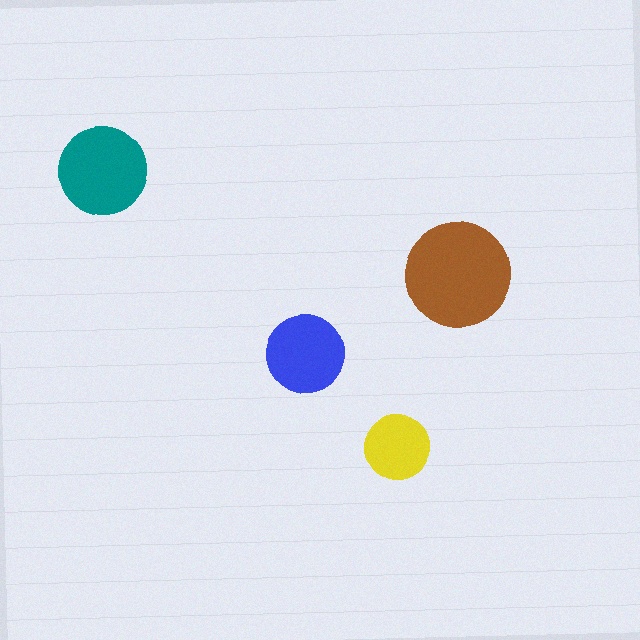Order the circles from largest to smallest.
the brown one, the teal one, the blue one, the yellow one.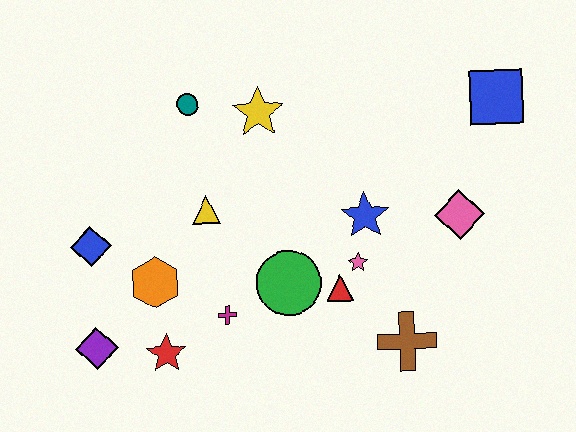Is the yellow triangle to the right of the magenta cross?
No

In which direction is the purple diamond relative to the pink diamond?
The purple diamond is to the left of the pink diamond.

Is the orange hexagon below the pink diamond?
Yes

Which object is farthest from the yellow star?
The purple diamond is farthest from the yellow star.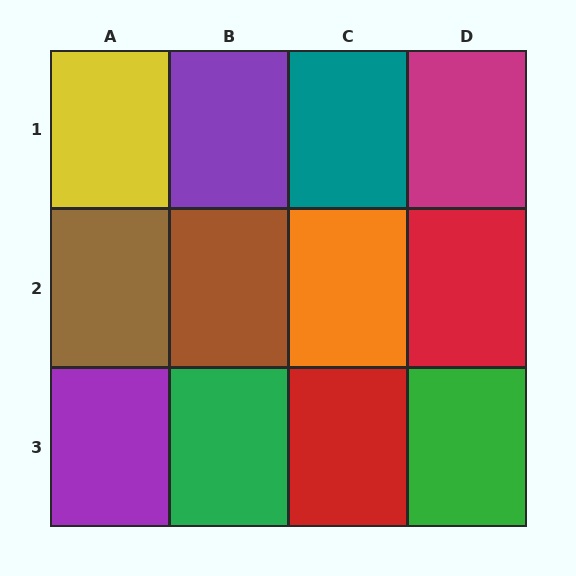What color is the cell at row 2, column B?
Brown.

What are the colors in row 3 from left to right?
Purple, green, red, green.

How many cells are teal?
1 cell is teal.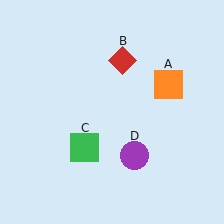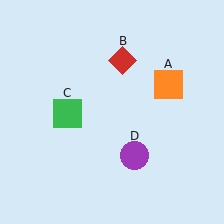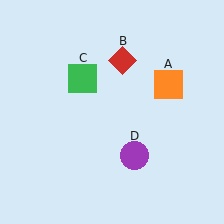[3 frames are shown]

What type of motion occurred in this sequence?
The green square (object C) rotated clockwise around the center of the scene.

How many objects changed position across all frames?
1 object changed position: green square (object C).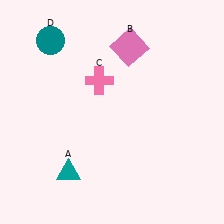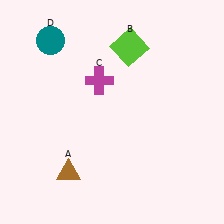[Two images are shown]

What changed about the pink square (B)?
In Image 1, B is pink. In Image 2, it changed to lime.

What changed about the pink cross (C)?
In Image 1, C is pink. In Image 2, it changed to magenta.